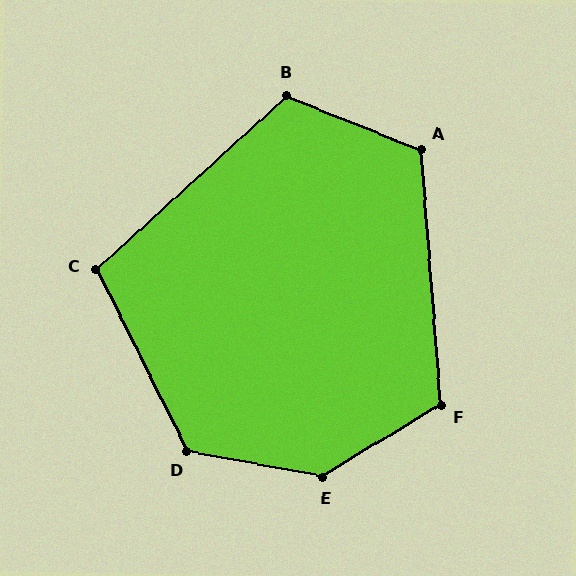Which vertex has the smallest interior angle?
C, at approximately 106 degrees.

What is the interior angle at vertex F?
Approximately 117 degrees (obtuse).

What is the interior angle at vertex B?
Approximately 116 degrees (obtuse).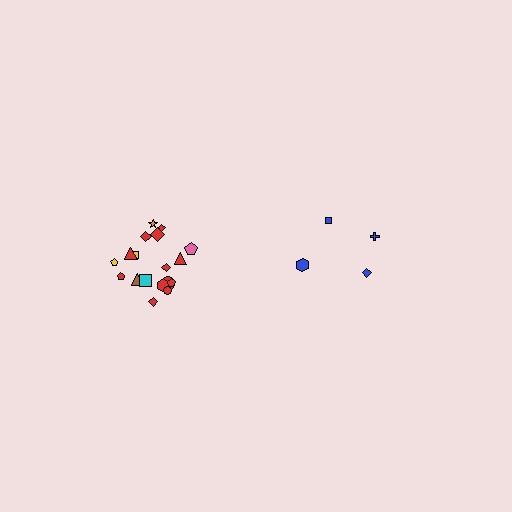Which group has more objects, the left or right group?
The left group.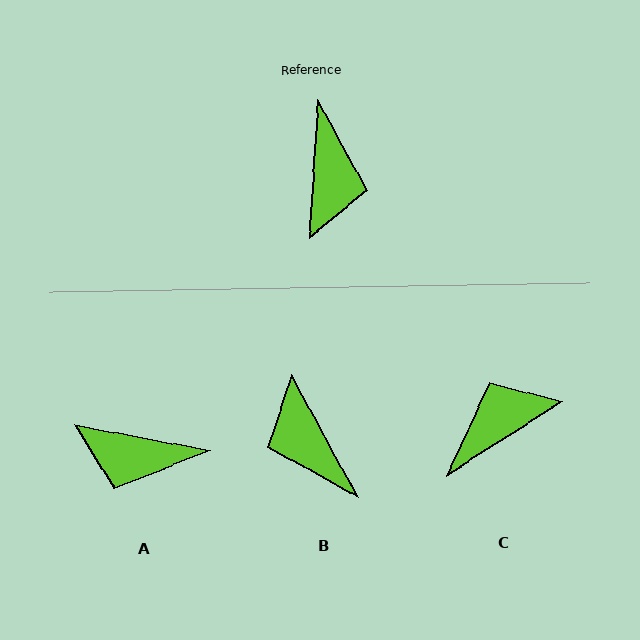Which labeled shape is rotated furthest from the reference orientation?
B, about 147 degrees away.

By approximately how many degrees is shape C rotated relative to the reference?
Approximately 127 degrees counter-clockwise.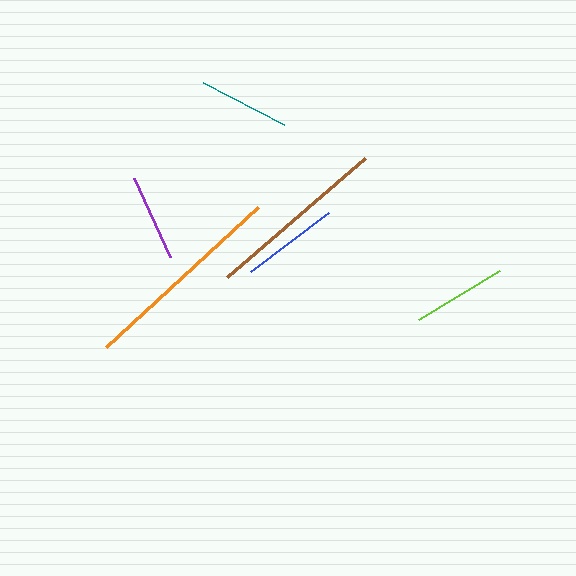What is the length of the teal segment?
The teal segment is approximately 91 pixels long.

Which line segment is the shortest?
The purple line is the shortest at approximately 87 pixels.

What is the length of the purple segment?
The purple segment is approximately 87 pixels long.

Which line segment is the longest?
The orange line is the longest at approximately 207 pixels.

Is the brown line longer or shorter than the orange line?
The orange line is longer than the brown line.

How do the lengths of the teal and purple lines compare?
The teal and purple lines are approximately the same length.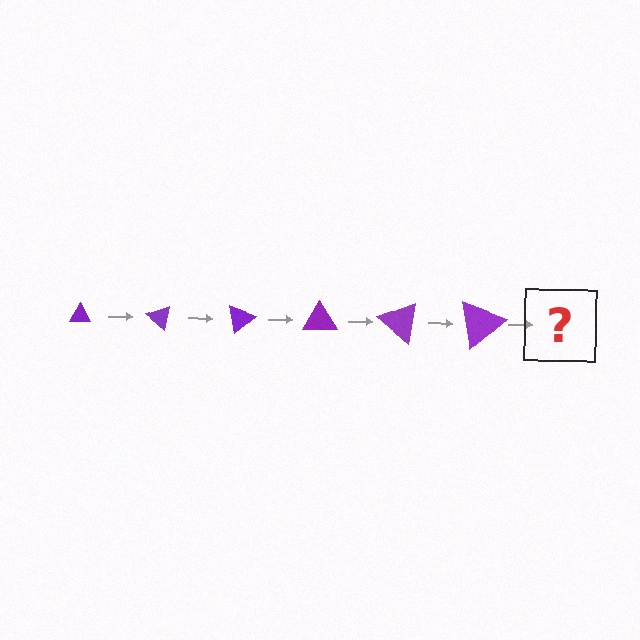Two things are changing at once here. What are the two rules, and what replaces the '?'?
The two rules are that the triangle grows larger each step and it rotates 40 degrees each step. The '?' should be a triangle, larger than the previous one and rotated 240 degrees from the start.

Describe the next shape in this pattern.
It should be a triangle, larger than the previous one and rotated 240 degrees from the start.